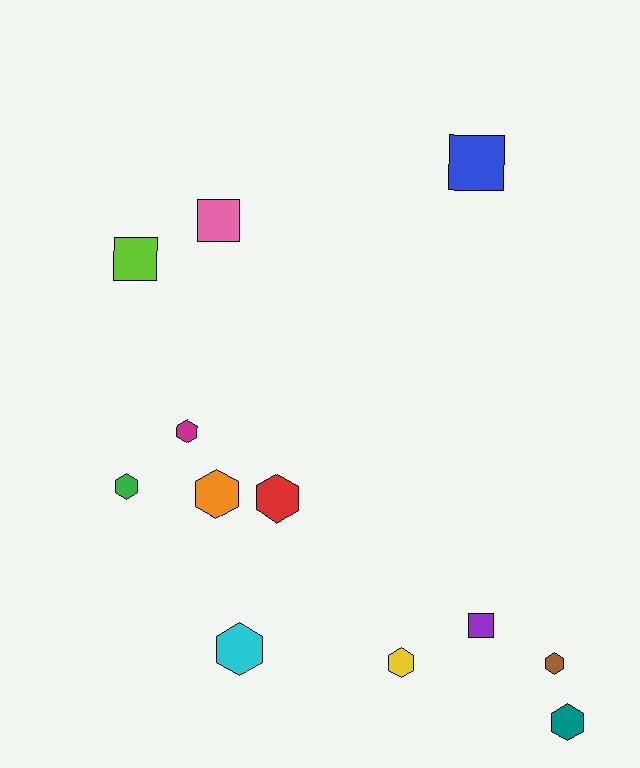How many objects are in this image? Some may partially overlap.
There are 12 objects.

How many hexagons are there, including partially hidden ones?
There are 8 hexagons.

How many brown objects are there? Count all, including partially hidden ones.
There is 1 brown object.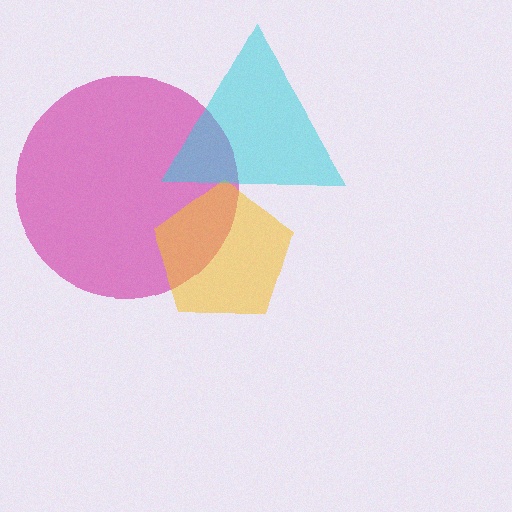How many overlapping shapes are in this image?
There are 3 overlapping shapes in the image.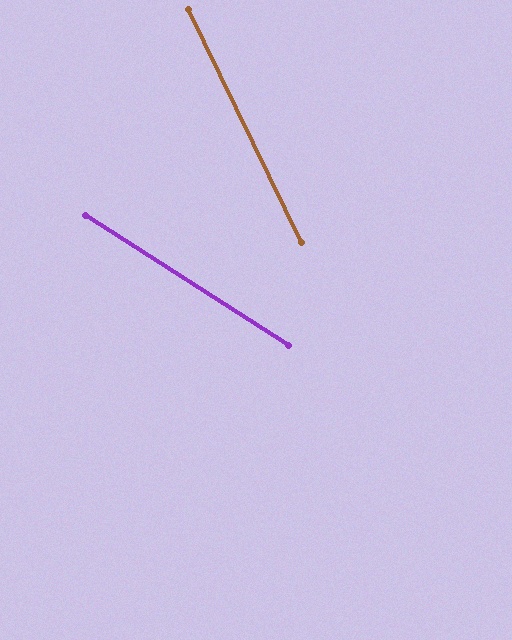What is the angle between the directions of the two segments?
Approximately 31 degrees.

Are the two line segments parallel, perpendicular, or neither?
Neither parallel nor perpendicular — they differ by about 31°.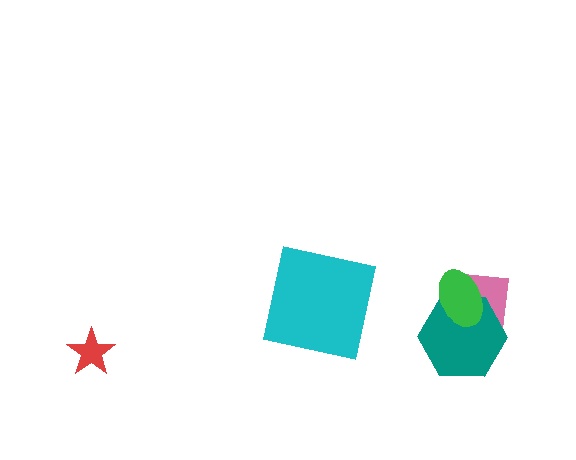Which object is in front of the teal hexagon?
The green ellipse is in front of the teal hexagon.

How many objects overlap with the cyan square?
0 objects overlap with the cyan square.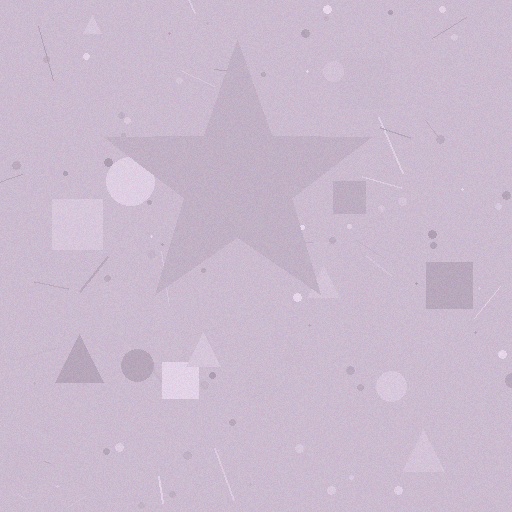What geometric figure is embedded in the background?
A star is embedded in the background.